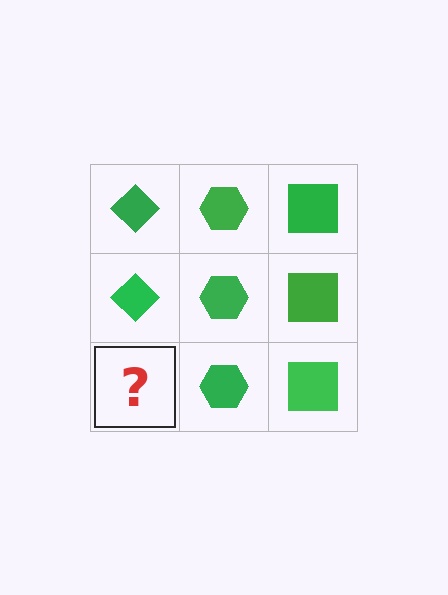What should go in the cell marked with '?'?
The missing cell should contain a green diamond.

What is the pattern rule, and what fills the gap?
The rule is that each column has a consistent shape. The gap should be filled with a green diamond.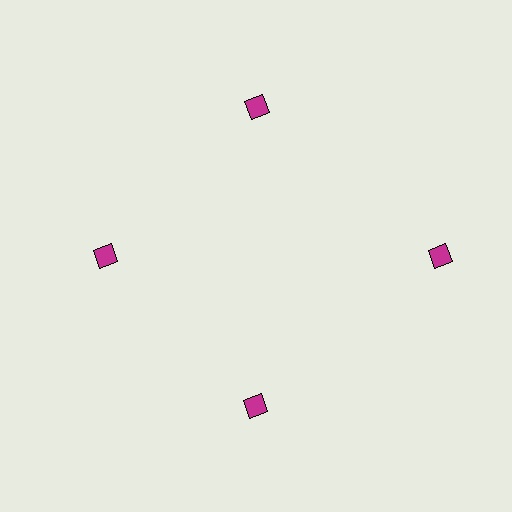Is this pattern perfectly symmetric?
No. The 4 magenta diamonds are arranged in a ring, but one element near the 3 o'clock position is pushed outward from the center, breaking the 4-fold rotational symmetry.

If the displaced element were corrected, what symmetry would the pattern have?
It would have 4-fold rotational symmetry — the pattern would map onto itself every 90 degrees.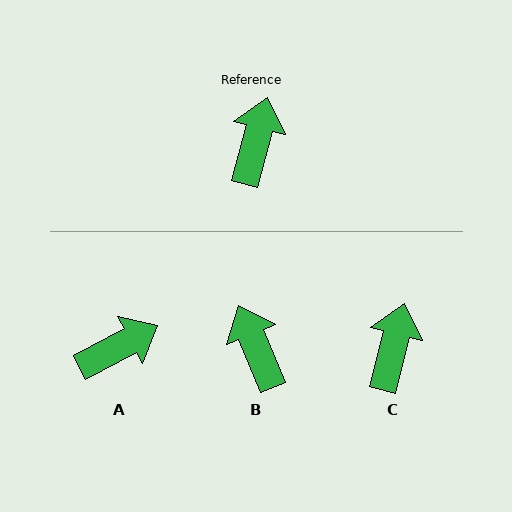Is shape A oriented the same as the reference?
No, it is off by about 47 degrees.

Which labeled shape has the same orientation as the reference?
C.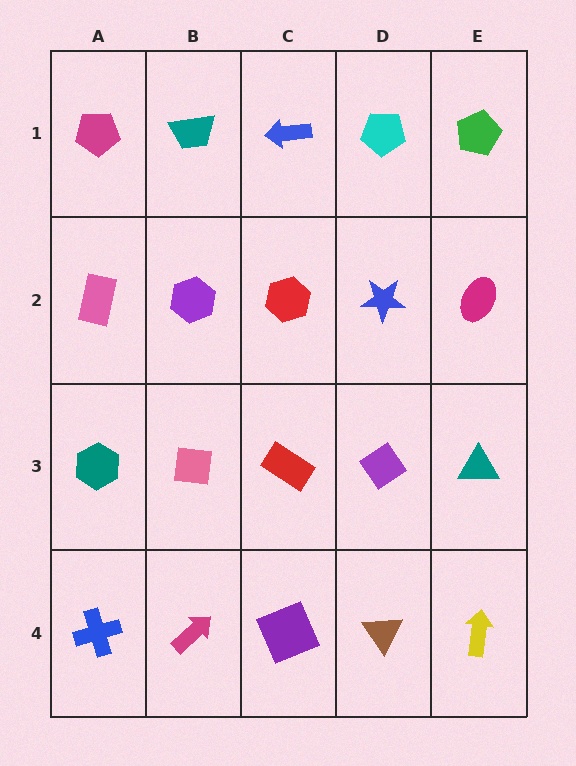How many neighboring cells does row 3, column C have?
4.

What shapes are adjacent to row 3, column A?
A pink rectangle (row 2, column A), a blue cross (row 4, column A), a pink square (row 3, column B).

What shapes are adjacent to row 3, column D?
A blue star (row 2, column D), a brown triangle (row 4, column D), a red rectangle (row 3, column C), a teal triangle (row 3, column E).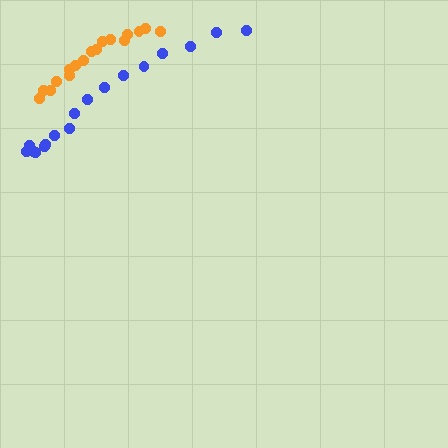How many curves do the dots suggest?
There are 2 distinct paths.